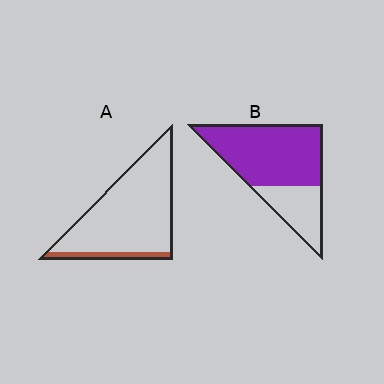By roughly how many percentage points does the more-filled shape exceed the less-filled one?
By roughly 60 percentage points (B over A).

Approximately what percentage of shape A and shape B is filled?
A is approximately 10% and B is approximately 70%.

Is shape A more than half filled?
No.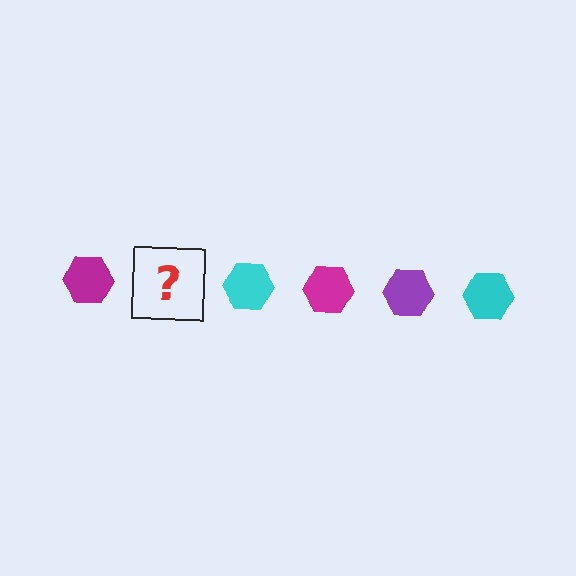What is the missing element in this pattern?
The missing element is a purple hexagon.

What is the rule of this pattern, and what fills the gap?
The rule is that the pattern cycles through magenta, purple, cyan hexagons. The gap should be filled with a purple hexagon.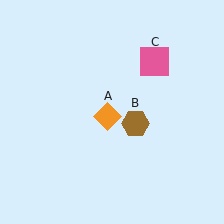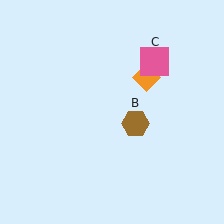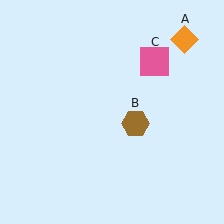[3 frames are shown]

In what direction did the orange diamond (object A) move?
The orange diamond (object A) moved up and to the right.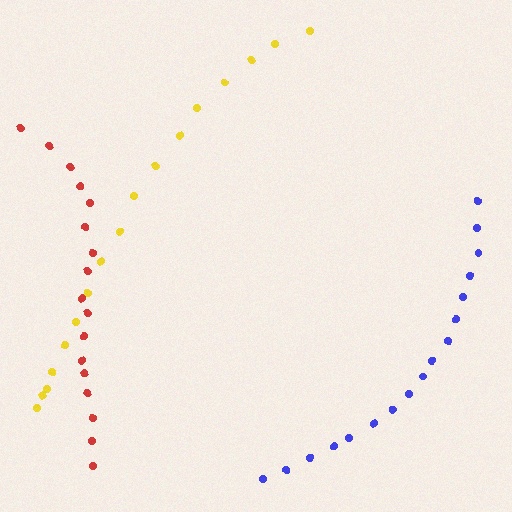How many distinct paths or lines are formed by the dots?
There are 3 distinct paths.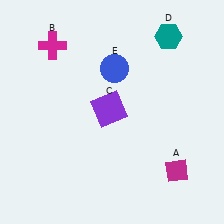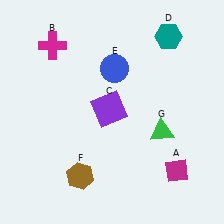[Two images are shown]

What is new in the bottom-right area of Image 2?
A green triangle (G) was added in the bottom-right area of Image 2.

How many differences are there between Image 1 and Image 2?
There are 2 differences between the two images.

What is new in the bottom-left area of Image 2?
A brown hexagon (F) was added in the bottom-left area of Image 2.